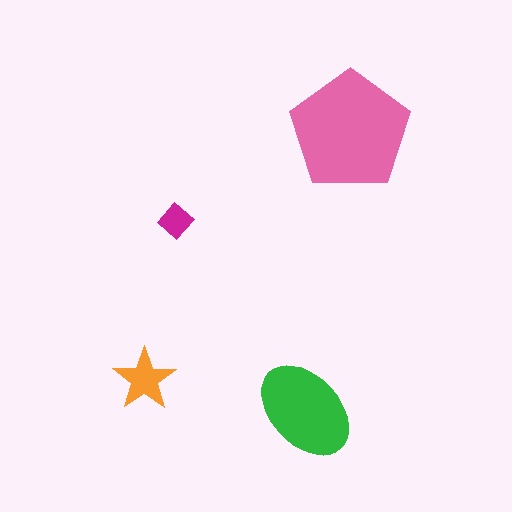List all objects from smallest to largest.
The magenta diamond, the orange star, the green ellipse, the pink pentagon.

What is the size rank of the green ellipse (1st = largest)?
2nd.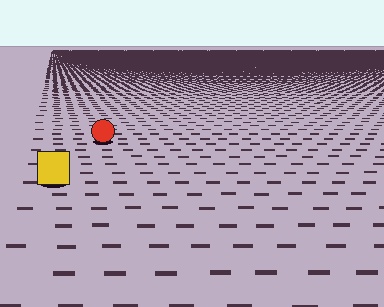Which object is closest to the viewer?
The yellow square is closest. The texture marks near it are larger and more spread out.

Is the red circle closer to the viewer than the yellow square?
No. The yellow square is closer — you can tell from the texture gradient: the ground texture is coarser near it.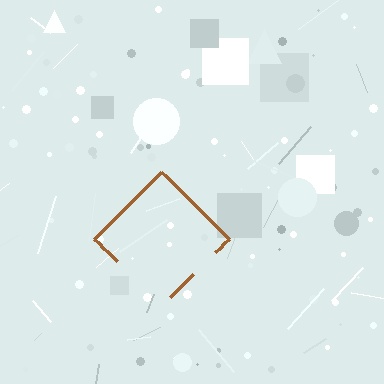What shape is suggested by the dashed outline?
The dashed outline suggests a diamond.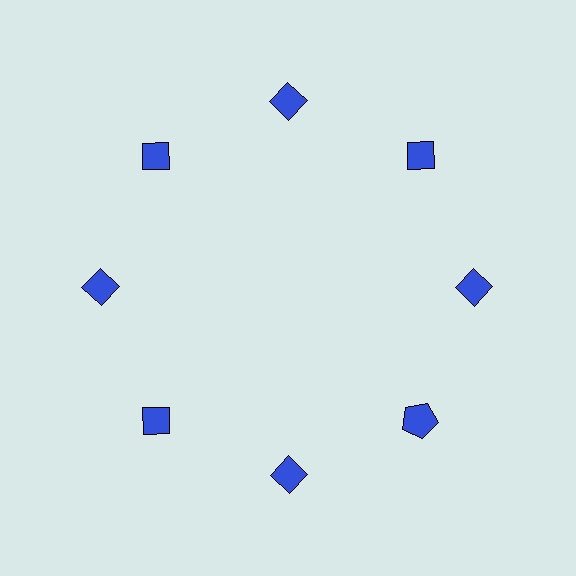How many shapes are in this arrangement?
There are 8 shapes arranged in a ring pattern.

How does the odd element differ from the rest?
It has a different shape: pentagon instead of diamond.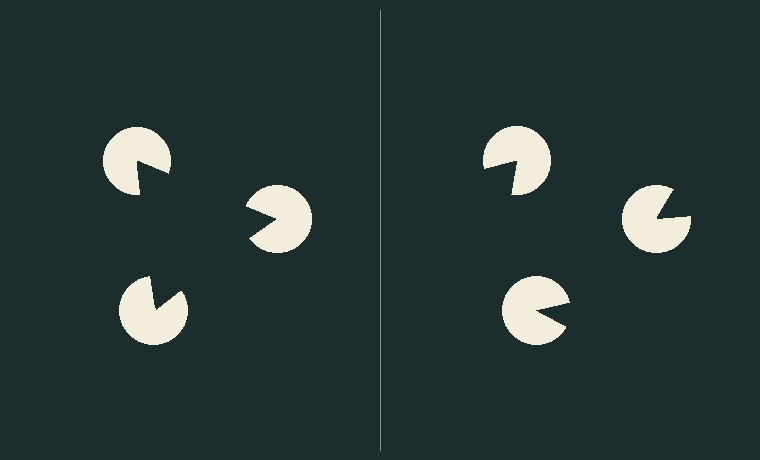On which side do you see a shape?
An illusory triangle appears on the left side. On the right side the wedge cuts are rotated, so no coherent shape forms.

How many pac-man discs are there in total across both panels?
6 — 3 on each side.